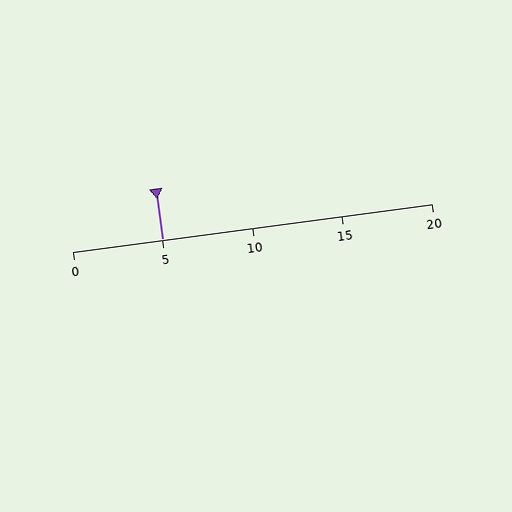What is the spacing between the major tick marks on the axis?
The major ticks are spaced 5 apart.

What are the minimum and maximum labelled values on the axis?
The axis runs from 0 to 20.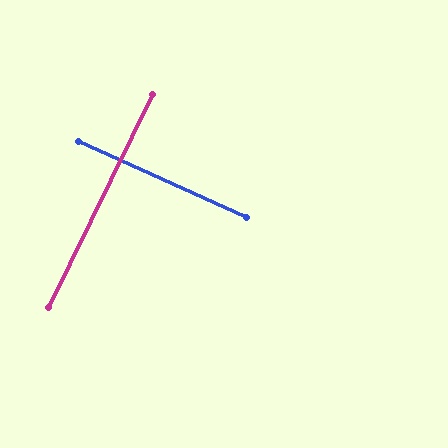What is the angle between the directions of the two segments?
Approximately 88 degrees.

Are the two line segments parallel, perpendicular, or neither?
Perpendicular — they meet at approximately 88°.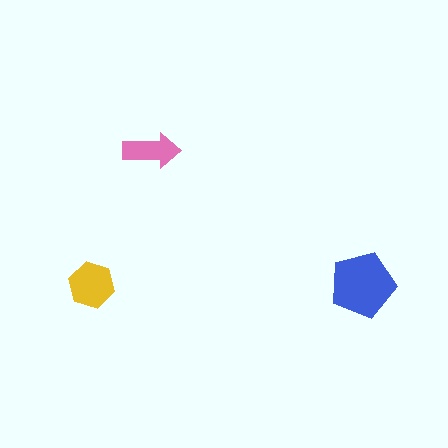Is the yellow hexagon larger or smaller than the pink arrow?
Larger.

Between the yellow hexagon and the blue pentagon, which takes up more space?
The blue pentagon.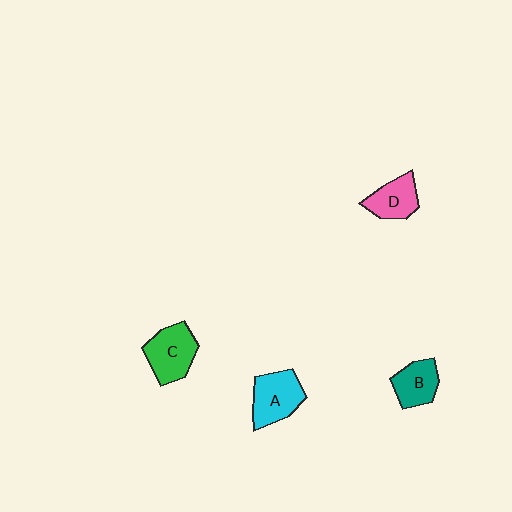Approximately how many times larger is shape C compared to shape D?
Approximately 1.3 times.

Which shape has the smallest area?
Shape B (teal).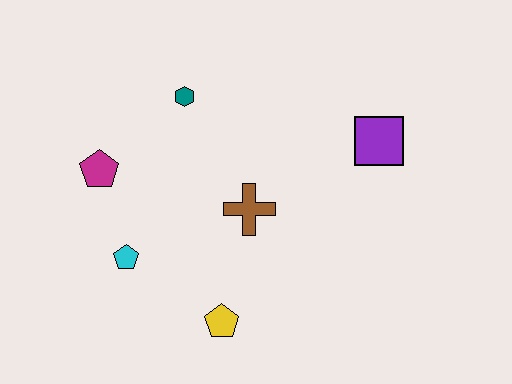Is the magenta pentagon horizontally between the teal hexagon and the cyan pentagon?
No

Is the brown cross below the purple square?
Yes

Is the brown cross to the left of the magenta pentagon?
No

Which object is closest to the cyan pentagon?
The magenta pentagon is closest to the cyan pentagon.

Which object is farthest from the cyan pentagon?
The purple square is farthest from the cyan pentagon.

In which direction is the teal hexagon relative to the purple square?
The teal hexagon is to the left of the purple square.